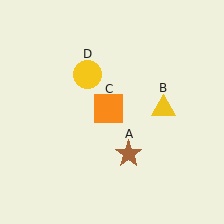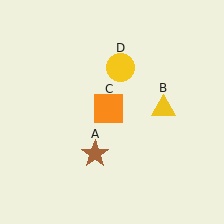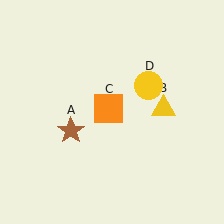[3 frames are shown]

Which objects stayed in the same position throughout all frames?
Yellow triangle (object B) and orange square (object C) remained stationary.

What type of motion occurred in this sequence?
The brown star (object A), yellow circle (object D) rotated clockwise around the center of the scene.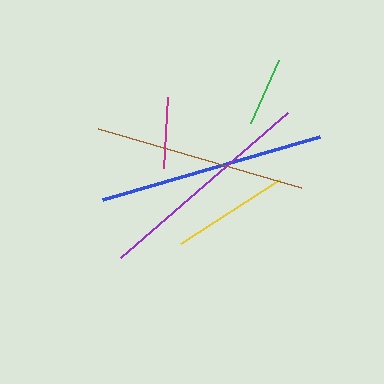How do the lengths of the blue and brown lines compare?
The blue and brown lines are approximately the same length.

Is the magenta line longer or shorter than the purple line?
The purple line is longer than the magenta line.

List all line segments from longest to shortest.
From longest to shortest: blue, purple, brown, yellow, magenta, green.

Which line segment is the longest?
The blue line is the longest at approximately 226 pixels.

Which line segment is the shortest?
The green line is the shortest at approximately 68 pixels.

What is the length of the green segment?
The green segment is approximately 68 pixels long.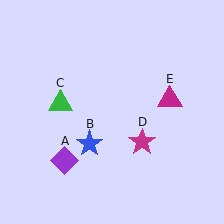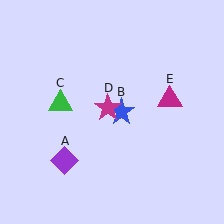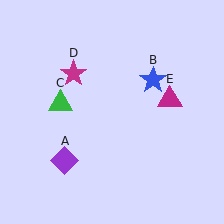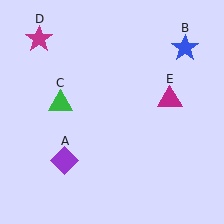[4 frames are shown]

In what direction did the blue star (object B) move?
The blue star (object B) moved up and to the right.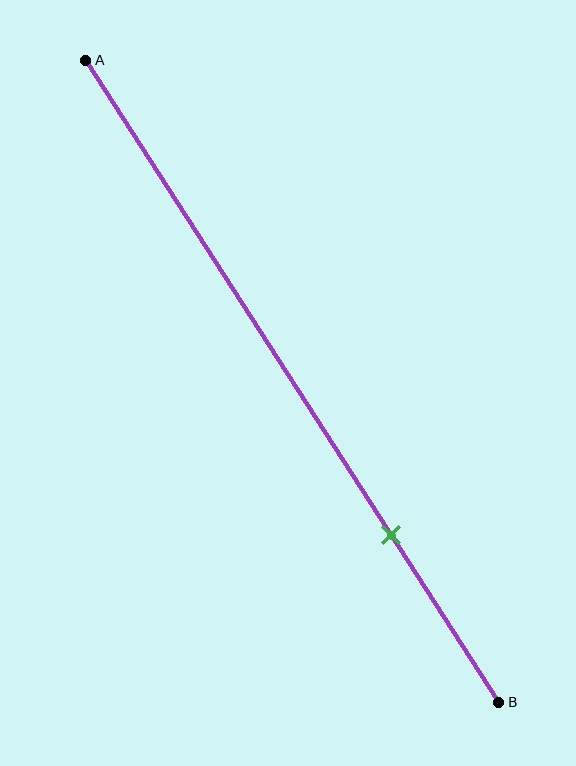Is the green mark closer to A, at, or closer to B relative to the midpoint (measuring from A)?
The green mark is closer to point B than the midpoint of segment AB.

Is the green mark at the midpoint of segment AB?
No, the mark is at about 75% from A, not at the 50% midpoint.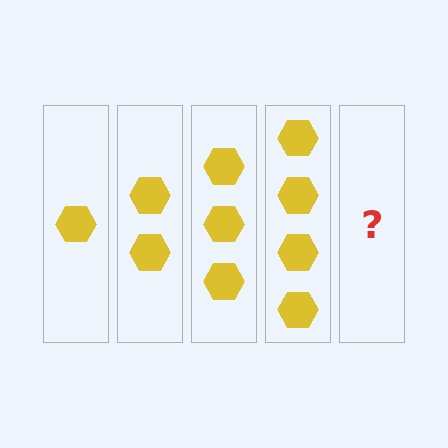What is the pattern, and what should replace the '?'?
The pattern is that each step adds one more hexagon. The '?' should be 5 hexagons.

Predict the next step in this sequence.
The next step is 5 hexagons.